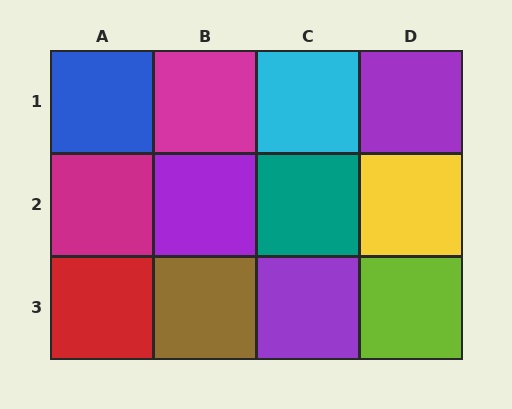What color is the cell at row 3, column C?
Purple.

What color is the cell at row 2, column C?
Teal.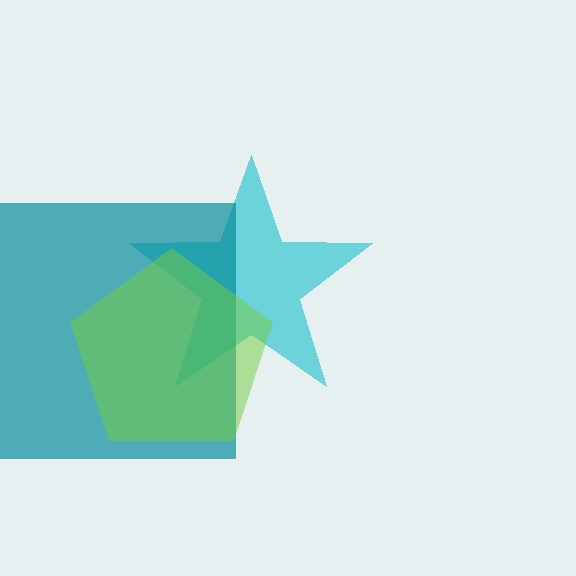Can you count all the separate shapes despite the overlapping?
Yes, there are 3 separate shapes.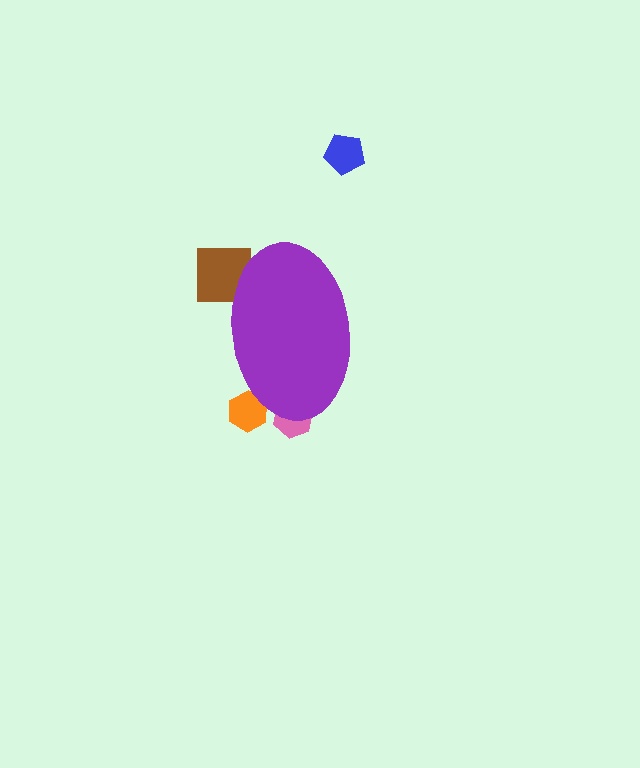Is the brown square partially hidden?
Yes, the brown square is partially hidden behind the purple ellipse.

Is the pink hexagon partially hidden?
Yes, the pink hexagon is partially hidden behind the purple ellipse.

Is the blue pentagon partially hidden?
No, the blue pentagon is fully visible.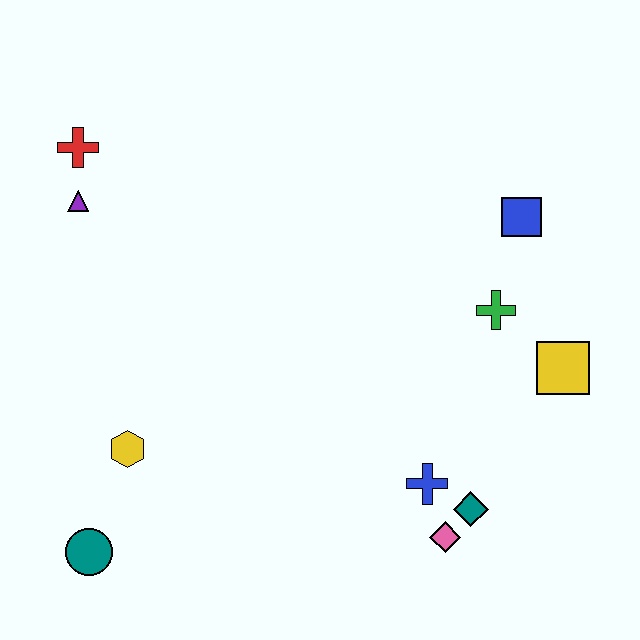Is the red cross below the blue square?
No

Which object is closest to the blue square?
The green cross is closest to the blue square.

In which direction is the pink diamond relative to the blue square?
The pink diamond is below the blue square.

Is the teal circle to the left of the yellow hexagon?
Yes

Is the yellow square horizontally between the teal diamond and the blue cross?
No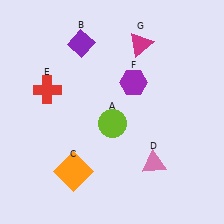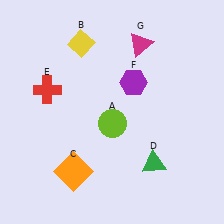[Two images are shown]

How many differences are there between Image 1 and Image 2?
There are 2 differences between the two images.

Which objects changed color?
B changed from purple to yellow. D changed from pink to green.